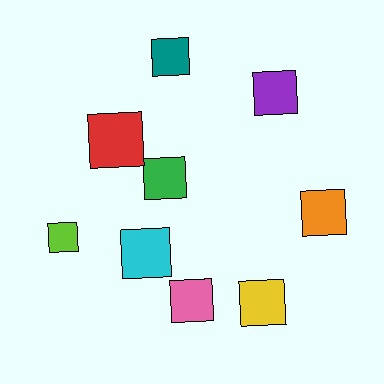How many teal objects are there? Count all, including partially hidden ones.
There is 1 teal object.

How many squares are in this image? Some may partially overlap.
There are 9 squares.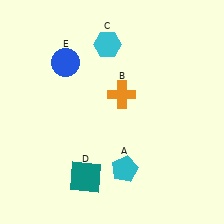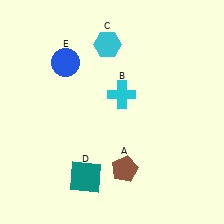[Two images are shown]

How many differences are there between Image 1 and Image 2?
There are 2 differences between the two images.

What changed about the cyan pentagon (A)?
In Image 1, A is cyan. In Image 2, it changed to brown.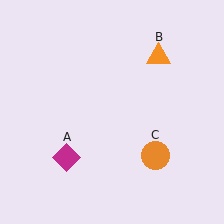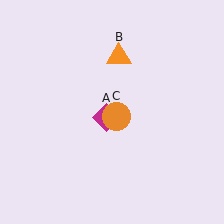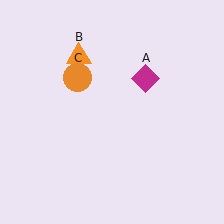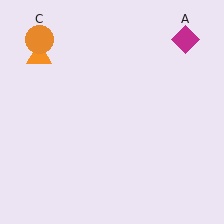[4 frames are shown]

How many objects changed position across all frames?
3 objects changed position: magenta diamond (object A), orange triangle (object B), orange circle (object C).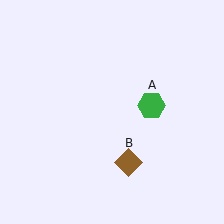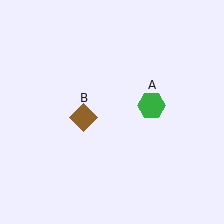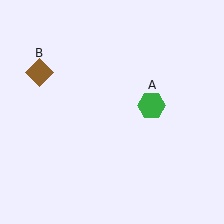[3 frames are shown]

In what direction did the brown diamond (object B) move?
The brown diamond (object B) moved up and to the left.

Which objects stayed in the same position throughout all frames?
Green hexagon (object A) remained stationary.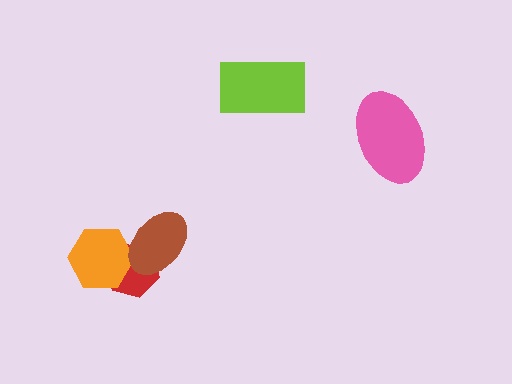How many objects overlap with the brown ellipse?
2 objects overlap with the brown ellipse.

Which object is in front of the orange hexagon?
The brown ellipse is in front of the orange hexagon.